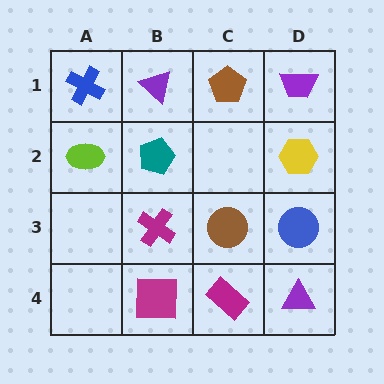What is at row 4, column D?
A purple triangle.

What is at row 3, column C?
A brown circle.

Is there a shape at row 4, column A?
No, that cell is empty.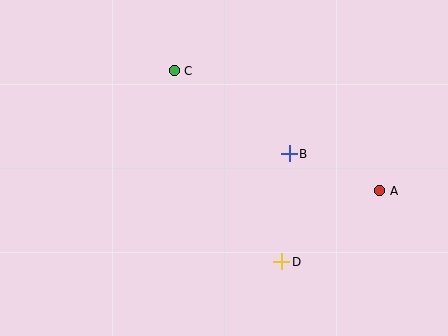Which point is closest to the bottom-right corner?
Point A is closest to the bottom-right corner.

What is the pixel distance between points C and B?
The distance between C and B is 142 pixels.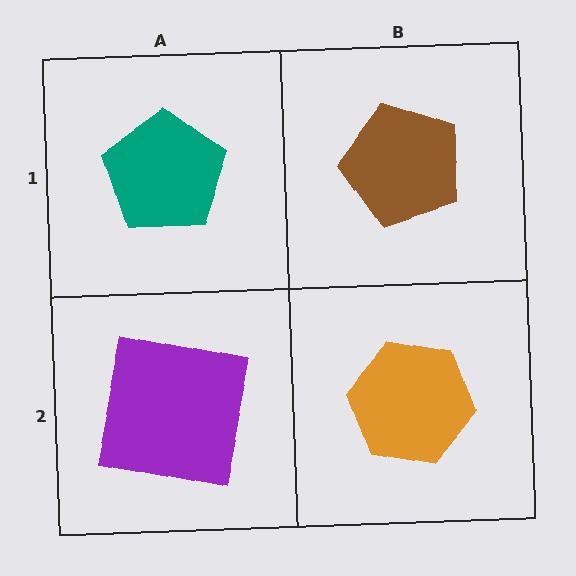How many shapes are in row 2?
2 shapes.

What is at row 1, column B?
A brown pentagon.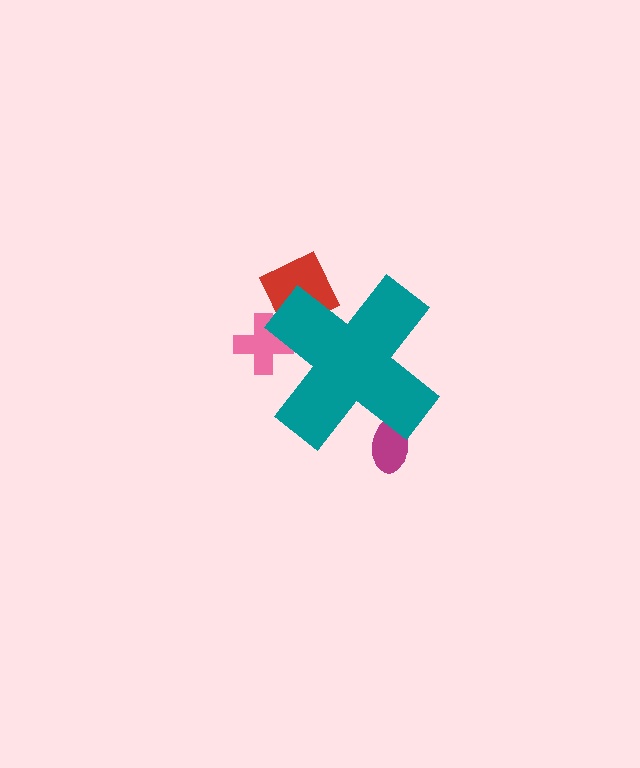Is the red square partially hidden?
Yes, the red square is partially hidden behind the teal cross.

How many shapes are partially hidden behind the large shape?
3 shapes are partially hidden.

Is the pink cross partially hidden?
Yes, the pink cross is partially hidden behind the teal cross.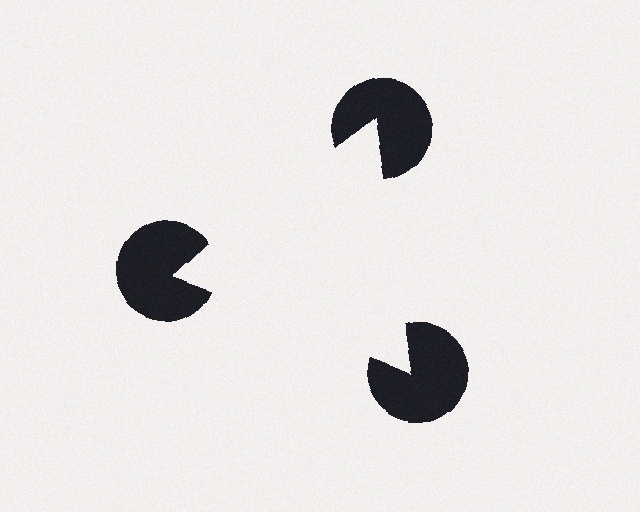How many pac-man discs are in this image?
There are 3 — one at each vertex of the illusory triangle.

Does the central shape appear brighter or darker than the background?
It typically appears slightly brighter than the background, even though no actual brightness change is drawn.